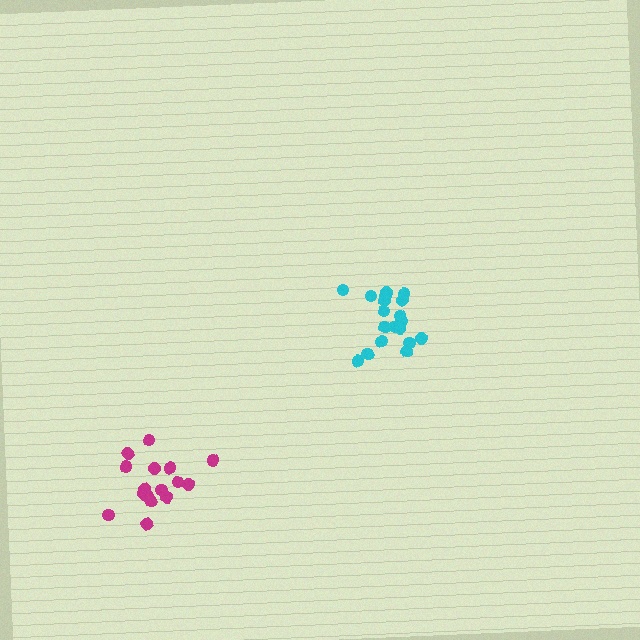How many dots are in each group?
Group 1: 19 dots, Group 2: 16 dots (35 total).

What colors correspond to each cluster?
The clusters are colored: cyan, magenta.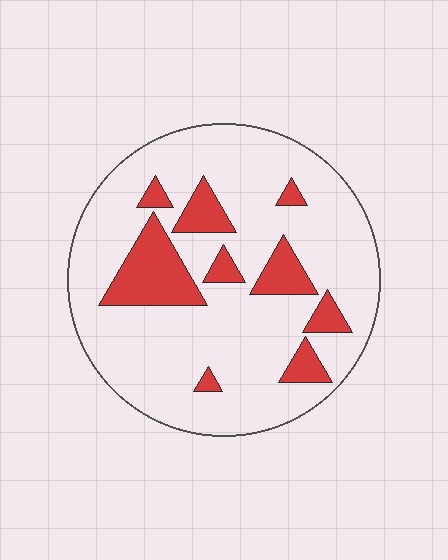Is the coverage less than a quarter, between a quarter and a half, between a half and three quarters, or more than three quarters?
Less than a quarter.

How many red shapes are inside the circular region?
9.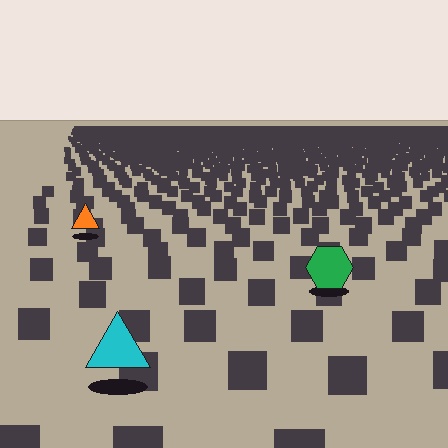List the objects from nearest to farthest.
From nearest to farthest: the cyan triangle, the green hexagon, the orange triangle.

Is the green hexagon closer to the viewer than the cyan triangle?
No. The cyan triangle is closer — you can tell from the texture gradient: the ground texture is coarser near it.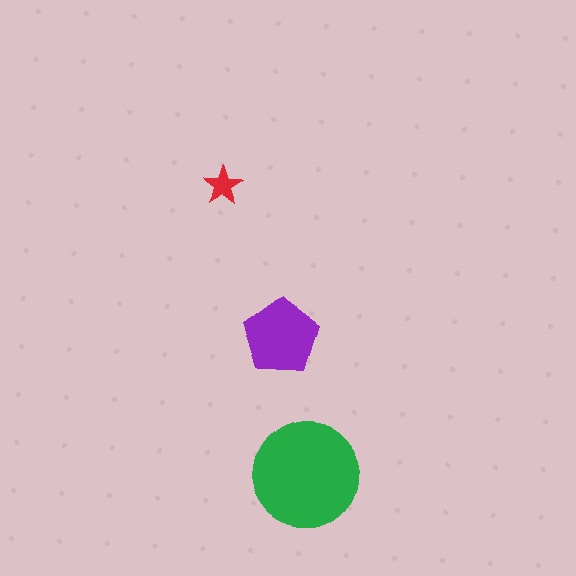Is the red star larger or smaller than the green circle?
Smaller.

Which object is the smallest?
The red star.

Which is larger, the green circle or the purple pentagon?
The green circle.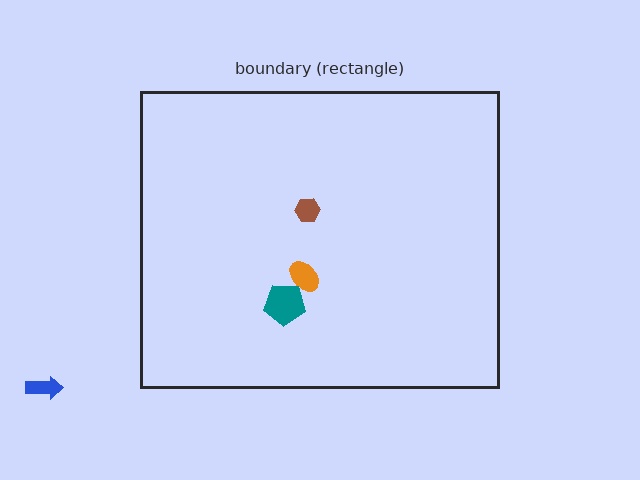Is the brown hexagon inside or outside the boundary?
Inside.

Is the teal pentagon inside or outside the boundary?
Inside.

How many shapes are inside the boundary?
3 inside, 1 outside.